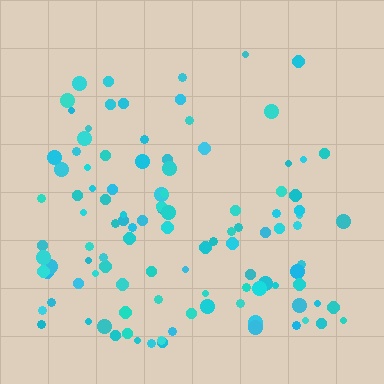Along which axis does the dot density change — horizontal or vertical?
Vertical.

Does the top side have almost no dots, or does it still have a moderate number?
Still a moderate number, just noticeably fewer than the bottom.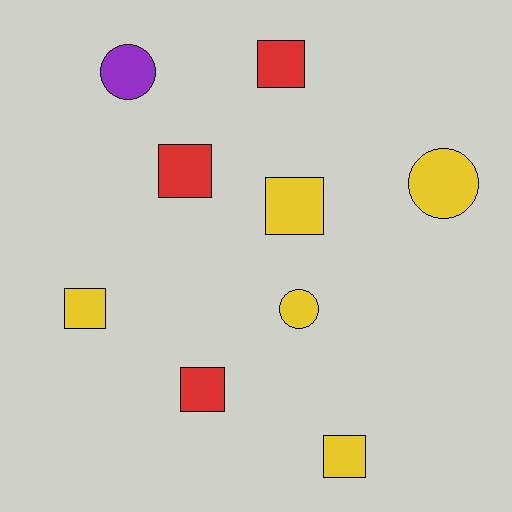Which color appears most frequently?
Yellow, with 5 objects.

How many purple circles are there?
There is 1 purple circle.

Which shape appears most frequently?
Square, with 6 objects.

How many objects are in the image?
There are 9 objects.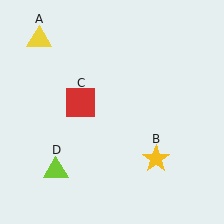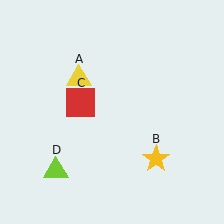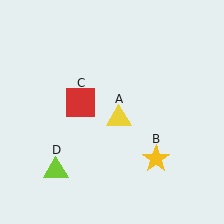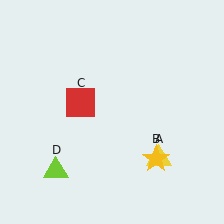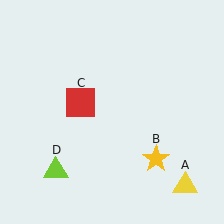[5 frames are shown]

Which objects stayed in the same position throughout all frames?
Yellow star (object B) and red square (object C) and lime triangle (object D) remained stationary.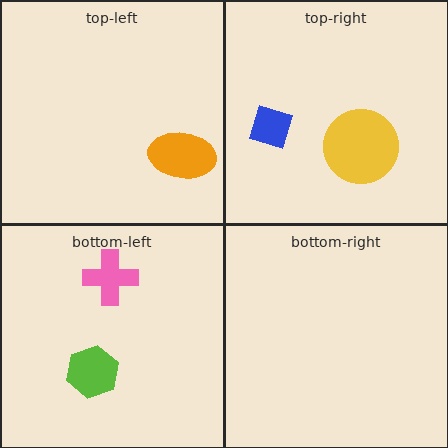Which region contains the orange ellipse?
The top-left region.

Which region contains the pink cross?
The bottom-left region.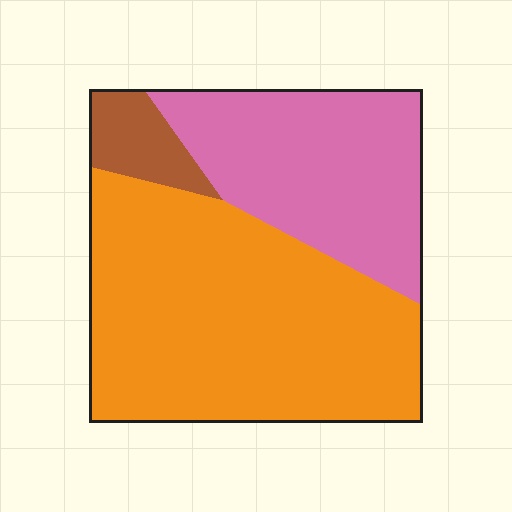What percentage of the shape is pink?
Pink covers around 35% of the shape.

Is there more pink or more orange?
Orange.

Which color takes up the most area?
Orange, at roughly 60%.